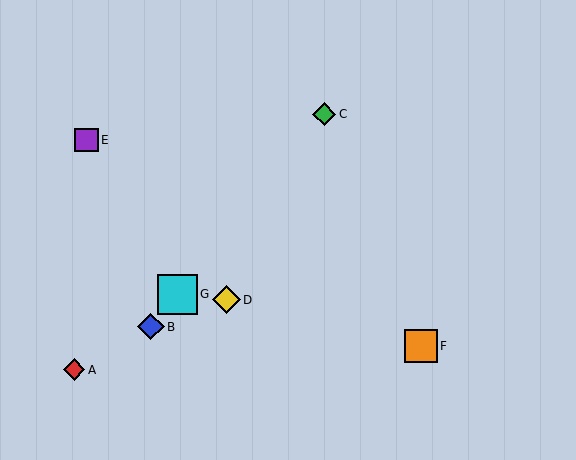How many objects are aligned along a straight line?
3 objects (B, C, G) are aligned along a straight line.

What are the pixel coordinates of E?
Object E is at (87, 140).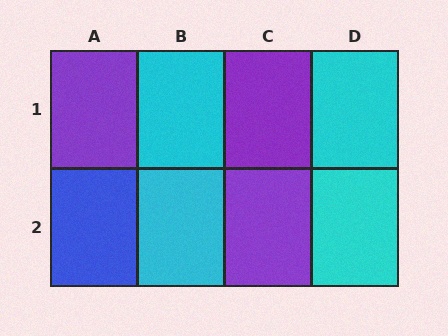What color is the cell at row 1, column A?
Purple.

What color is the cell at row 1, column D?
Cyan.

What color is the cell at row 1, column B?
Cyan.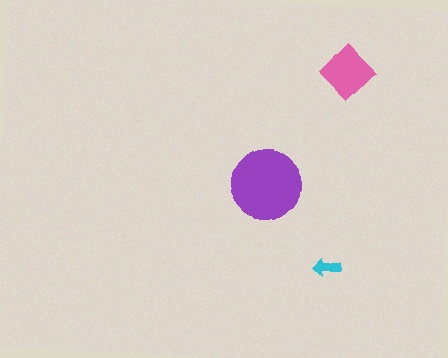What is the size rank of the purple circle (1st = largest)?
1st.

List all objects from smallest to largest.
The cyan arrow, the pink diamond, the purple circle.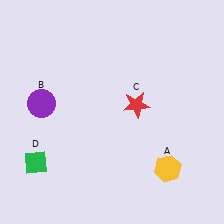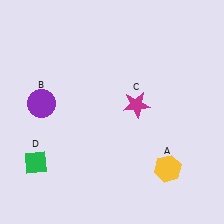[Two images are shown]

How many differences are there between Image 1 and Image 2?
There is 1 difference between the two images.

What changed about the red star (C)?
In Image 1, C is red. In Image 2, it changed to magenta.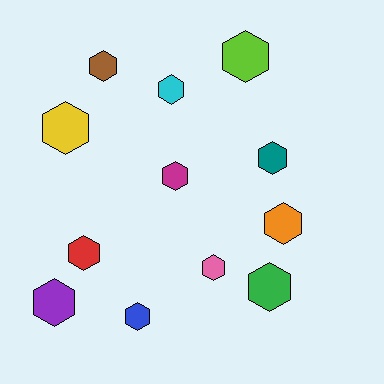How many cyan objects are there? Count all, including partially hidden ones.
There is 1 cyan object.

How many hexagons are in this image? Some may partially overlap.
There are 12 hexagons.